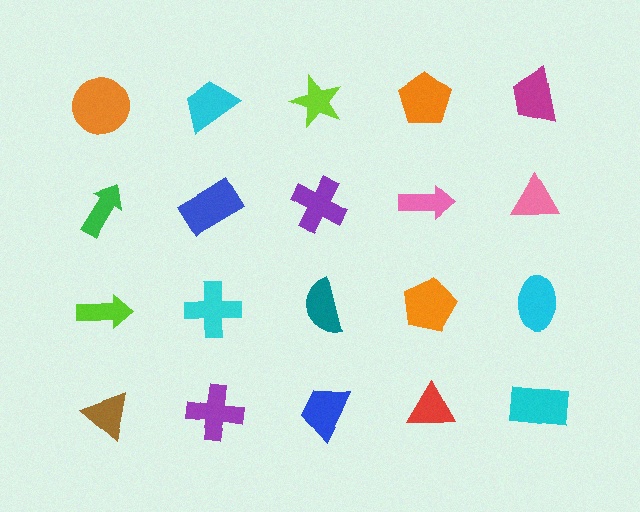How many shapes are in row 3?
5 shapes.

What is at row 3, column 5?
A cyan ellipse.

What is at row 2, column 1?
A green arrow.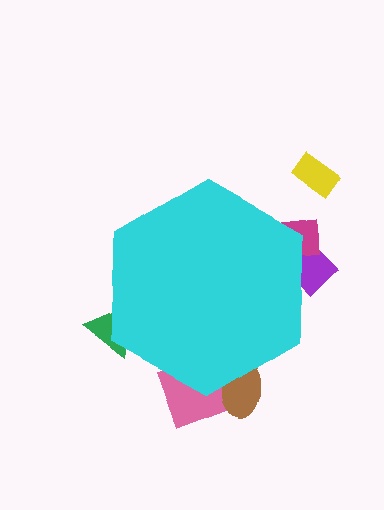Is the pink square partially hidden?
Yes, the pink square is partially hidden behind the cyan hexagon.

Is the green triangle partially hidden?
Yes, the green triangle is partially hidden behind the cyan hexagon.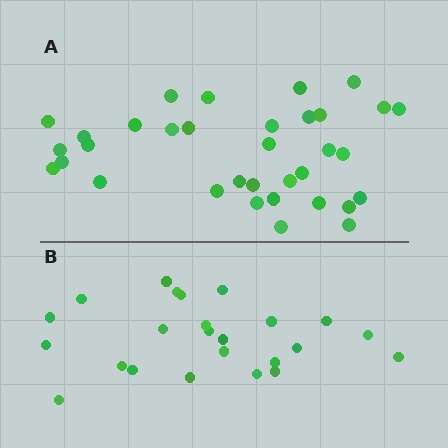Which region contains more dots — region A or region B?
Region A (the top region) has more dots.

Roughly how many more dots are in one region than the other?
Region A has roughly 10 or so more dots than region B.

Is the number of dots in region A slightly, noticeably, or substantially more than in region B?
Region A has noticeably more, but not dramatically so. The ratio is roughly 1.4 to 1.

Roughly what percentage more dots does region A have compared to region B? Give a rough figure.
About 40% more.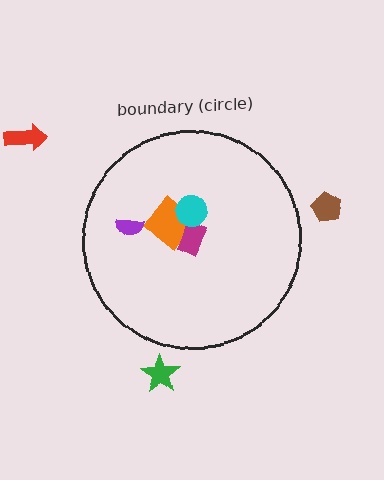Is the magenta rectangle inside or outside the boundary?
Inside.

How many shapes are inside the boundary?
4 inside, 3 outside.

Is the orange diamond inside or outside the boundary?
Inside.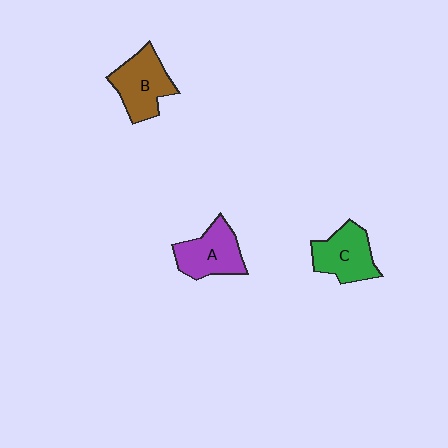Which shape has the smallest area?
Shape C (green).